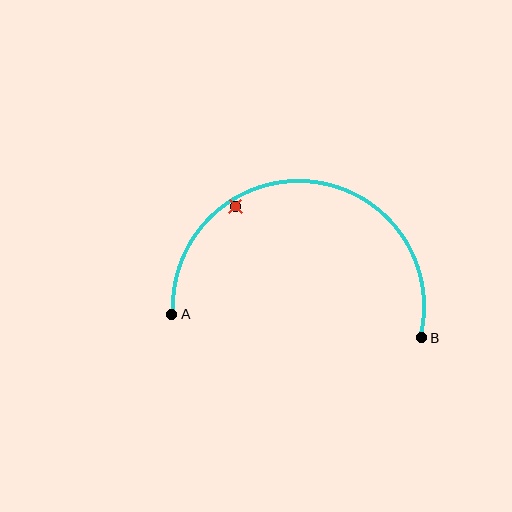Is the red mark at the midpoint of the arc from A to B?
No — the red mark does not lie on the arc at all. It sits slightly inside the curve.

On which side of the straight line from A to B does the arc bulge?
The arc bulges above the straight line connecting A and B.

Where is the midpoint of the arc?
The arc midpoint is the point on the curve farthest from the straight line joining A and B. It sits above that line.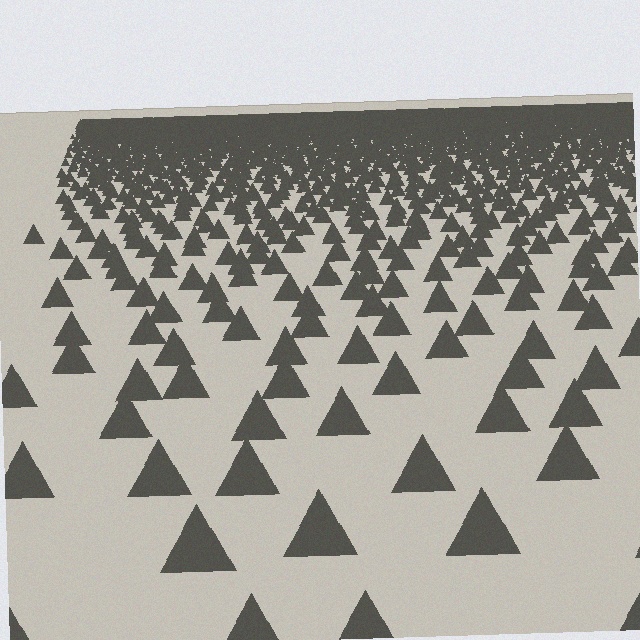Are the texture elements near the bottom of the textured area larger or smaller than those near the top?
Larger. Near the bottom, elements are closer to the viewer and appear at a bigger on-screen size.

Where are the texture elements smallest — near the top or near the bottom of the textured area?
Near the top.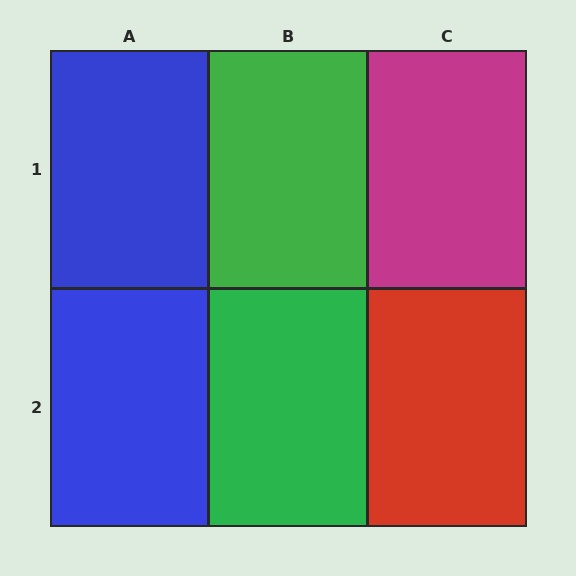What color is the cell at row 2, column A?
Blue.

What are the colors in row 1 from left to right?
Blue, green, magenta.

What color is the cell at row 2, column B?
Green.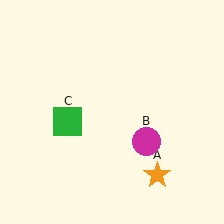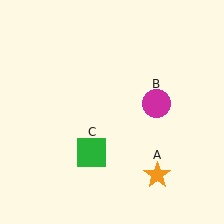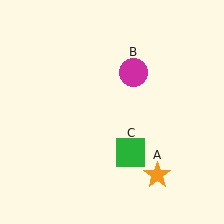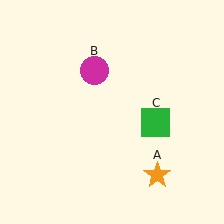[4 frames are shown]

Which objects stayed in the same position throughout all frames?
Orange star (object A) remained stationary.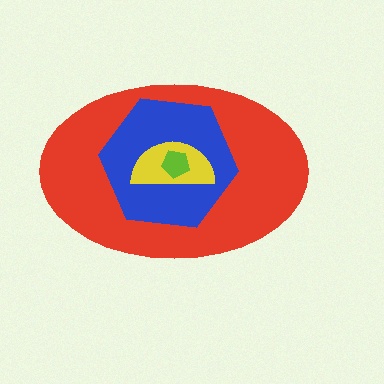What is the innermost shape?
The lime pentagon.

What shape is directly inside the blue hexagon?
The yellow semicircle.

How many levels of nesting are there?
4.